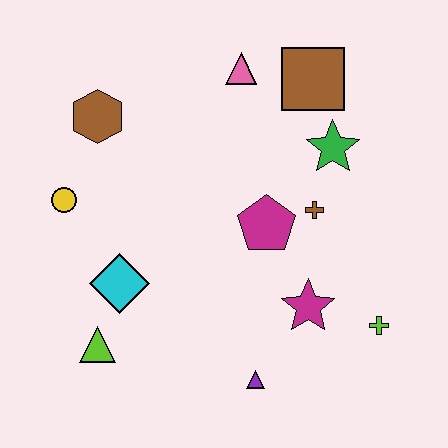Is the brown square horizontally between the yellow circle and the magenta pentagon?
No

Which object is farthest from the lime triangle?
The brown square is farthest from the lime triangle.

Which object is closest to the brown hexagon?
The yellow circle is closest to the brown hexagon.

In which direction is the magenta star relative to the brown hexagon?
The magenta star is to the right of the brown hexagon.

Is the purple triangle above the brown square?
No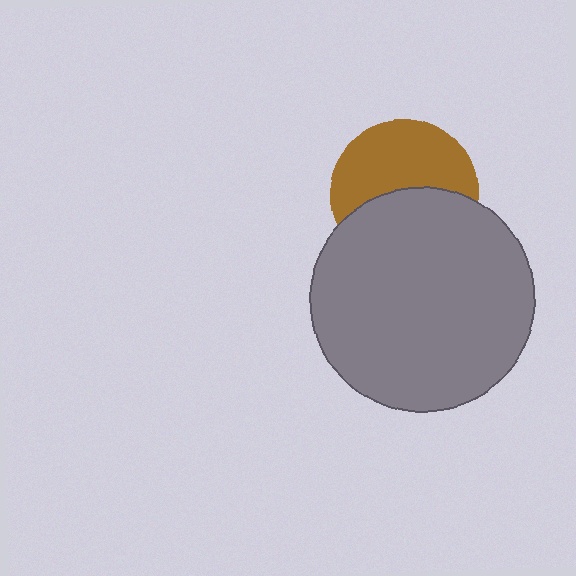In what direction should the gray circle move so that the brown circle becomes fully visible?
The gray circle should move down. That is the shortest direction to clear the overlap and leave the brown circle fully visible.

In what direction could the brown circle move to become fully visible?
The brown circle could move up. That would shift it out from behind the gray circle entirely.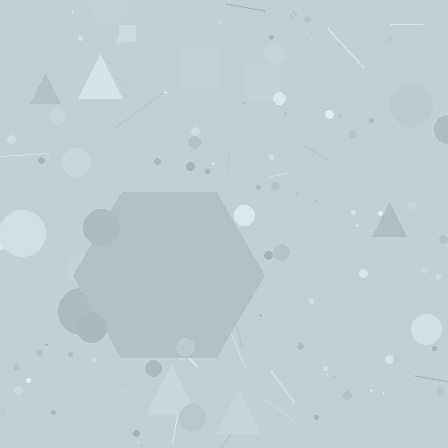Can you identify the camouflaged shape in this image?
The camouflaged shape is a hexagon.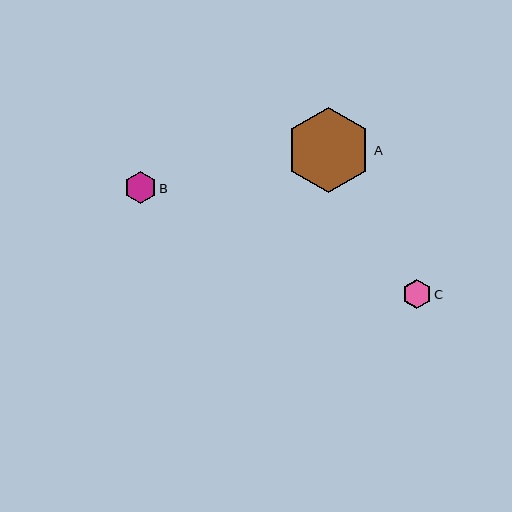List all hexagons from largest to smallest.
From largest to smallest: A, B, C.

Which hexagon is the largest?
Hexagon A is the largest with a size of approximately 85 pixels.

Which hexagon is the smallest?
Hexagon C is the smallest with a size of approximately 29 pixels.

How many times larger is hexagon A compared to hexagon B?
Hexagon A is approximately 2.6 times the size of hexagon B.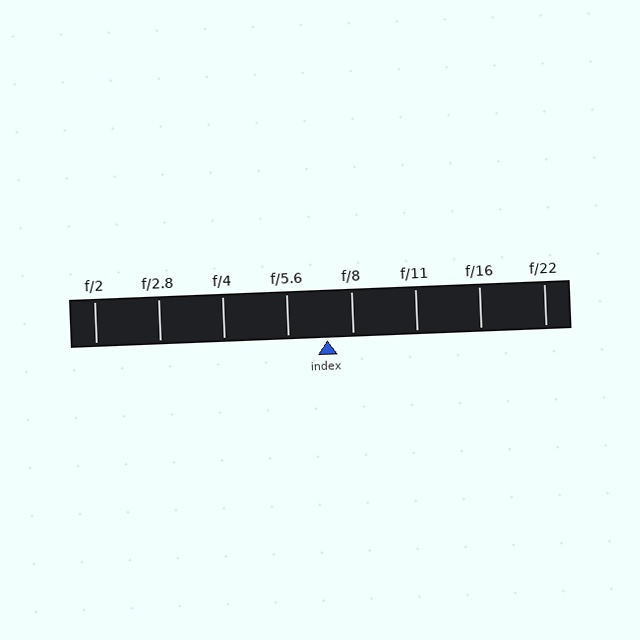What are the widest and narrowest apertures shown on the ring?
The widest aperture shown is f/2 and the narrowest is f/22.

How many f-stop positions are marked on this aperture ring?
There are 8 f-stop positions marked.